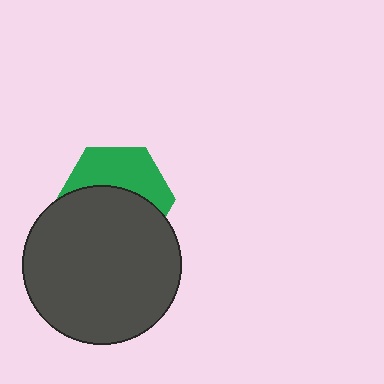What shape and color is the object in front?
The object in front is a dark gray circle.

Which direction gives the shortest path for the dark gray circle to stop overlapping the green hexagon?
Moving down gives the shortest separation.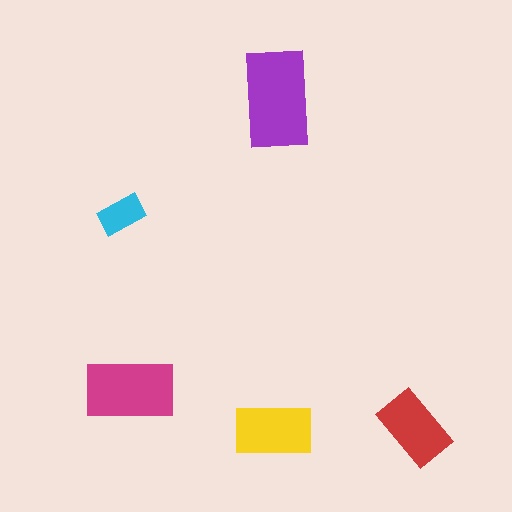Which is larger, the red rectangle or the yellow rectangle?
The yellow one.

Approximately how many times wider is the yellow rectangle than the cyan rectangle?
About 1.5 times wider.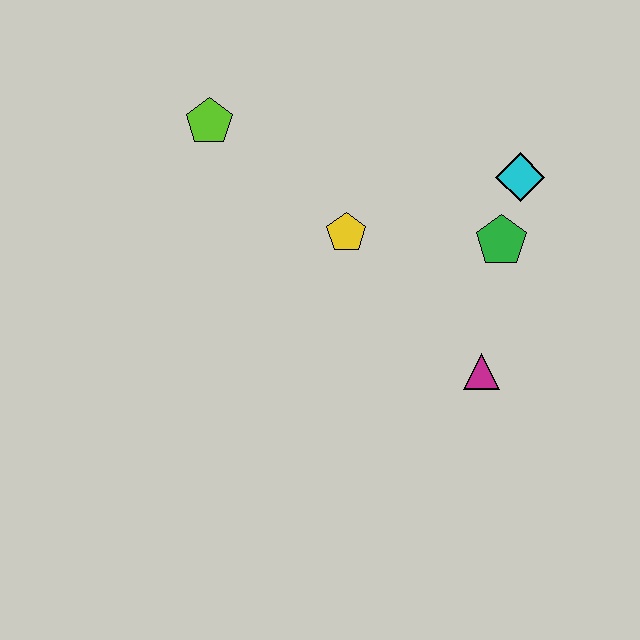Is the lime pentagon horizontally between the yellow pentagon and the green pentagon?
No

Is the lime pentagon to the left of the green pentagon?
Yes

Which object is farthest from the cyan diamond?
The lime pentagon is farthest from the cyan diamond.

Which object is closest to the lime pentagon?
The yellow pentagon is closest to the lime pentagon.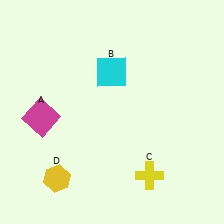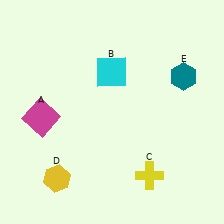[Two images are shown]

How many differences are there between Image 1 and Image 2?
There is 1 difference between the two images.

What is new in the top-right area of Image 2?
A teal hexagon (E) was added in the top-right area of Image 2.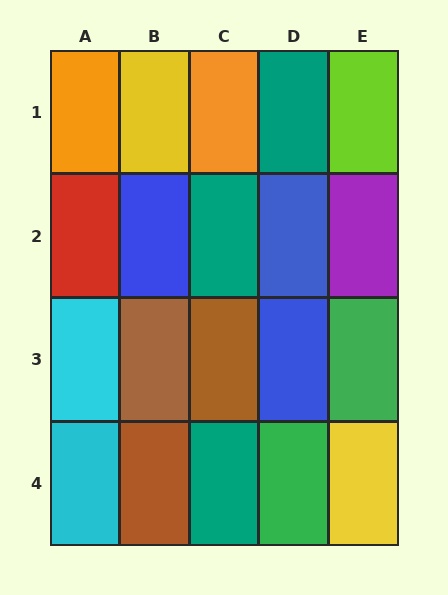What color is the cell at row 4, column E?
Yellow.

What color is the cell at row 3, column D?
Blue.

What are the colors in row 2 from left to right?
Red, blue, teal, blue, purple.